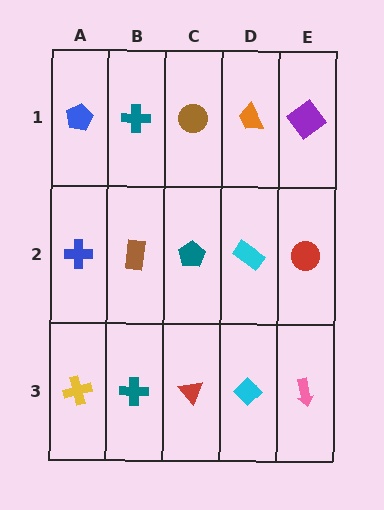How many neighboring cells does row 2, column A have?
3.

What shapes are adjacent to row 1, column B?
A brown rectangle (row 2, column B), a blue pentagon (row 1, column A), a brown circle (row 1, column C).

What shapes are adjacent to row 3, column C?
A teal pentagon (row 2, column C), a teal cross (row 3, column B), a cyan diamond (row 3, column D).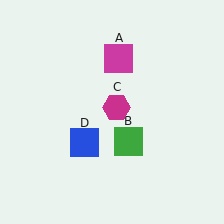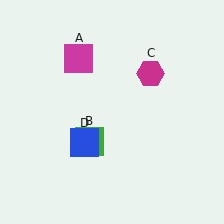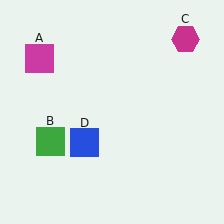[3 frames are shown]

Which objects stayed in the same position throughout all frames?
Blue square (object D) remained stationary.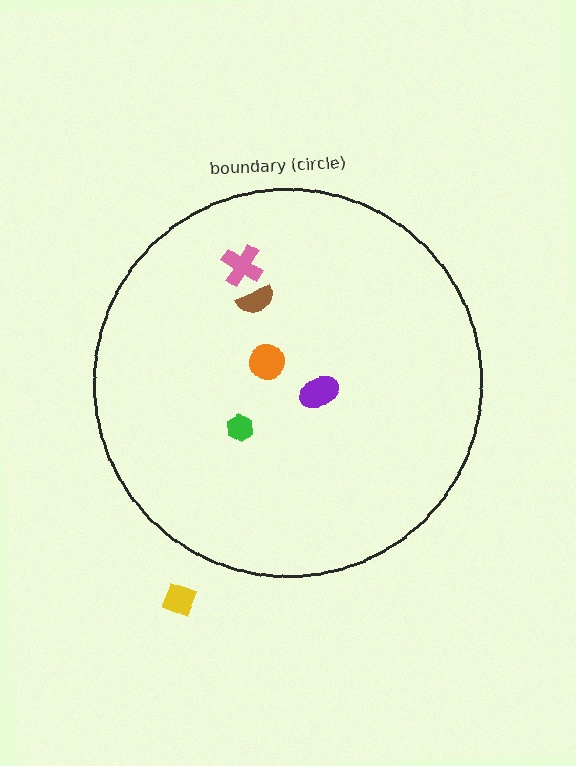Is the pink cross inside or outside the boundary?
Inside.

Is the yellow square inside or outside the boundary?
Outside.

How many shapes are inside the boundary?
5 inside, 1 outside.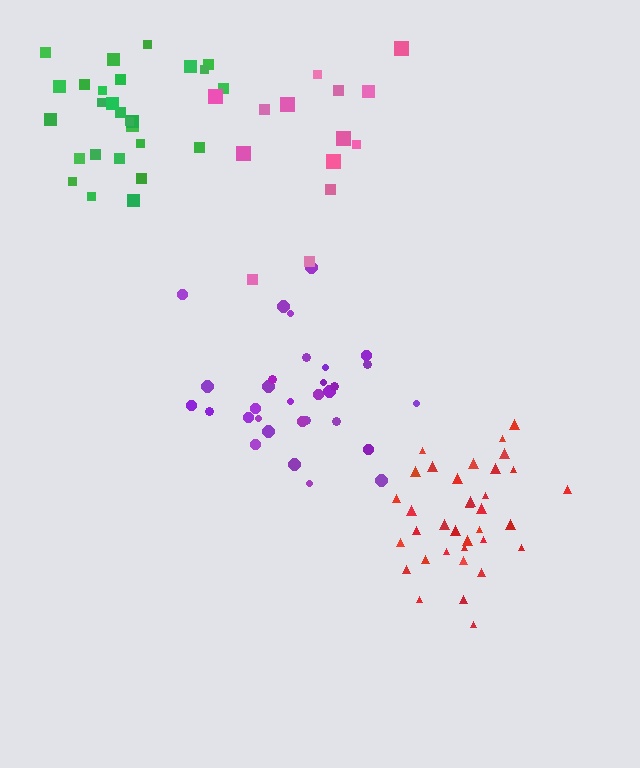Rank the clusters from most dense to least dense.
red, green, purple, pink.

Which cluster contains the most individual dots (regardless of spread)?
Red (35).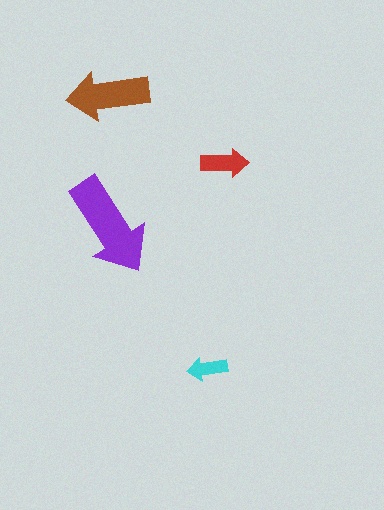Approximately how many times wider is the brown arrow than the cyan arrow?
About 2 times wider.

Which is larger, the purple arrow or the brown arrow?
The purple one.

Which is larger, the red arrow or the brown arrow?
The brown one.